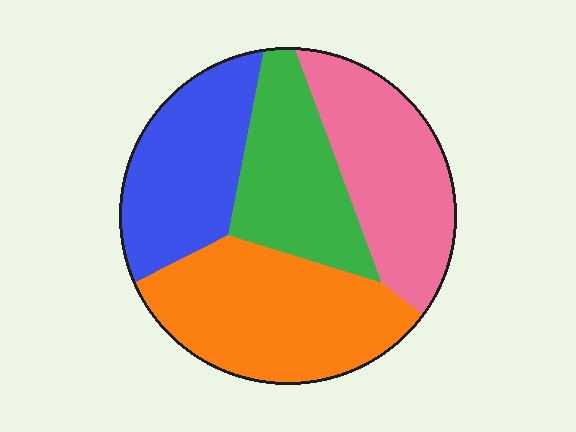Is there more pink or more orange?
Orange.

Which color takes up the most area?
Orange, at roughly 30%.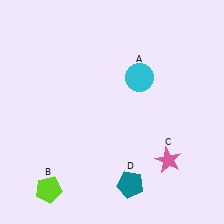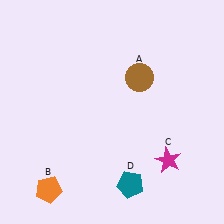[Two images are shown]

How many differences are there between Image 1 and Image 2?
There are 3 differences between the two images.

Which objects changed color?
A changed from cyan to brown. B changed from lime to orange. C changed from pink to magenta.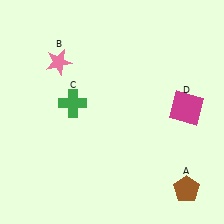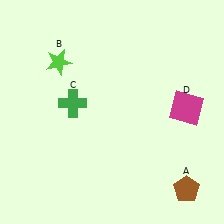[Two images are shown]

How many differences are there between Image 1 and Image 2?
There is 1 difference between the two images.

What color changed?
The star (B) changed from pink in Image 1 to lime in Image 2.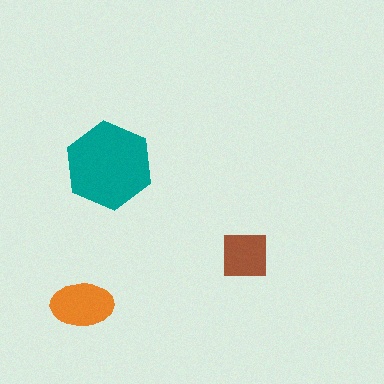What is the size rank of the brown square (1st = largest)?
3rd.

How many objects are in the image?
There are 3 objects in the image.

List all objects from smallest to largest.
The brown square, the orange ellipse, the teal hexagon.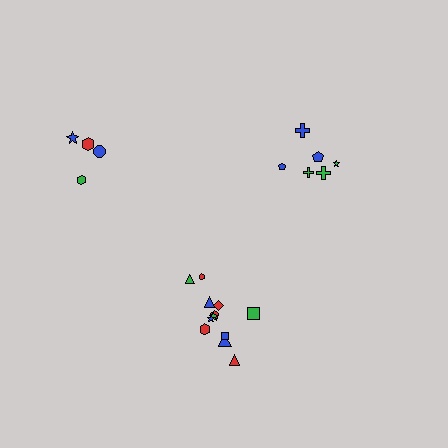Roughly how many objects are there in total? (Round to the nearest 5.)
Roughly 20 objects in total.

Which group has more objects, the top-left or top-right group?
The top-right group.